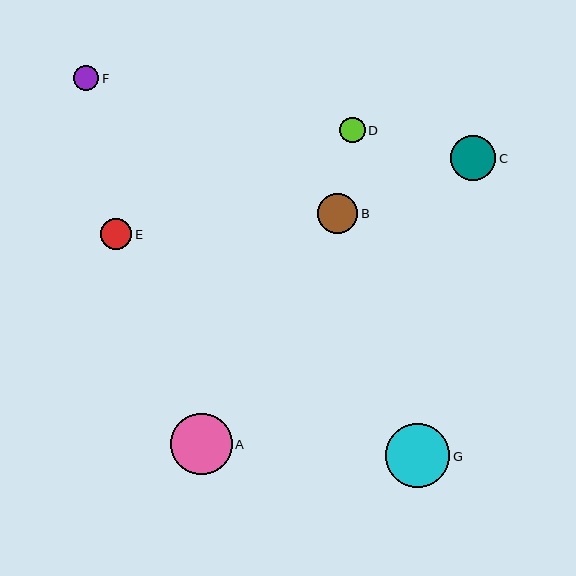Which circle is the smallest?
Circle F is the smallest with a size of approximately 25 pixels.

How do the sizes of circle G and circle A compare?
Circle G and circle A are approximately the same size.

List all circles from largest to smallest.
From largest to smallest: G, A, C, B, E, D, F.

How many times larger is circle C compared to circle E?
Circle C is approximately 1.5 times the size of circle E.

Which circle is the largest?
Circle G is the largest with a size of approximately 64 pixels.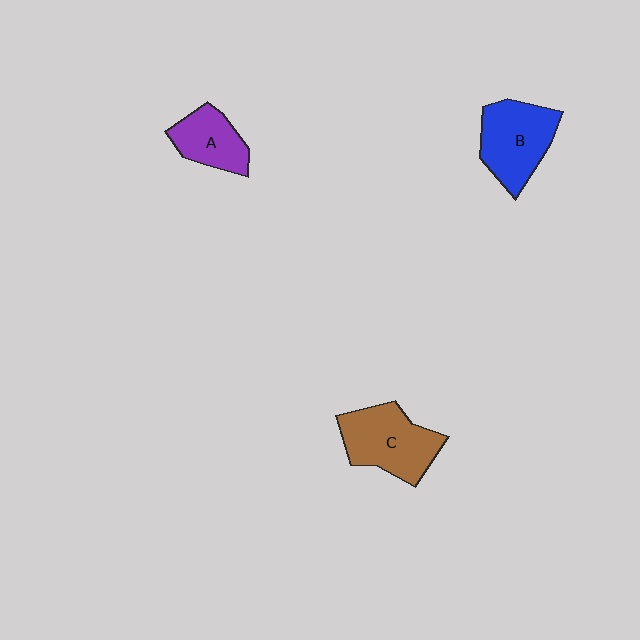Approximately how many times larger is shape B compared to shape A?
Approximately 1.4 times.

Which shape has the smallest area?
Shape A (purple).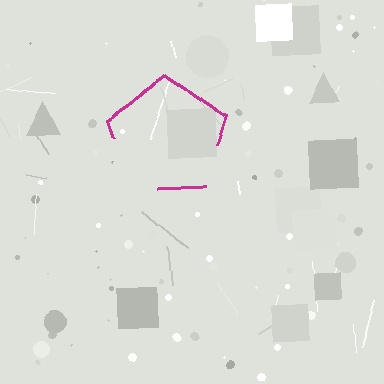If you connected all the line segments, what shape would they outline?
They would outline a pentagon.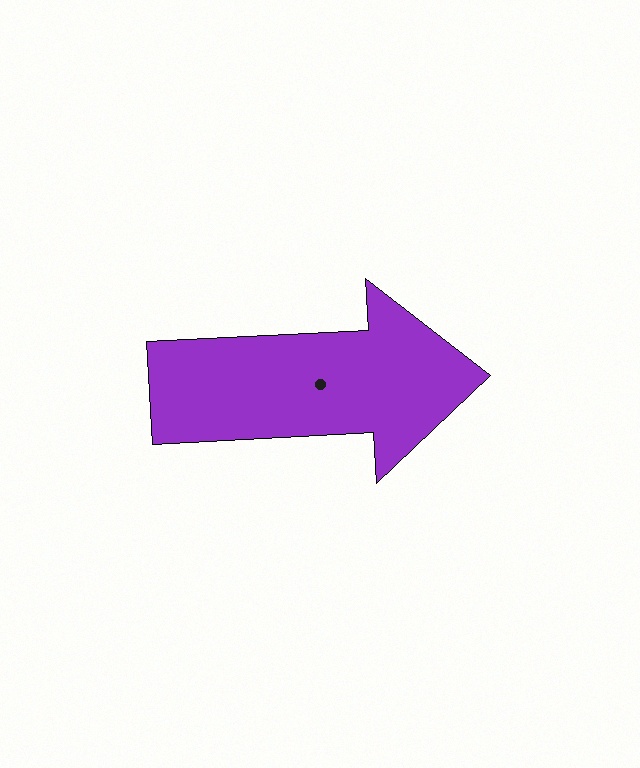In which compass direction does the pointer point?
East.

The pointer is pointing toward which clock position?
Roughly 3 o'clock.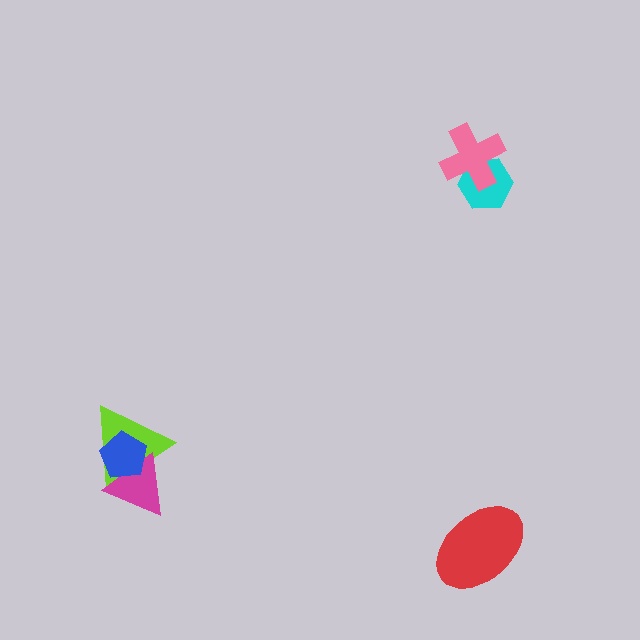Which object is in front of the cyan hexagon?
The pink cross is in front of the cyan hexagon.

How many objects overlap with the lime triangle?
2 objects overlap with the lime triangle.